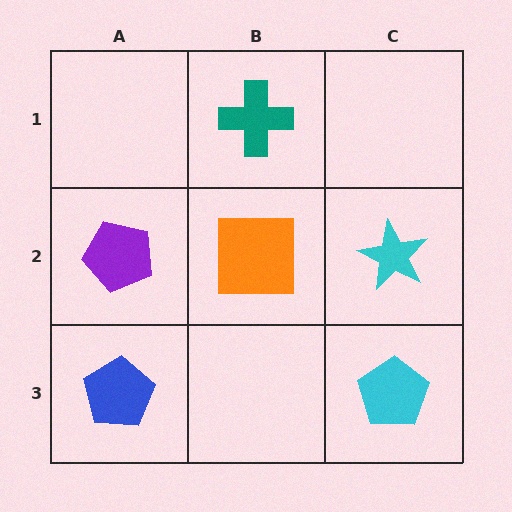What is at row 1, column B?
A teal cross.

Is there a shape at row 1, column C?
No, that cell is empty.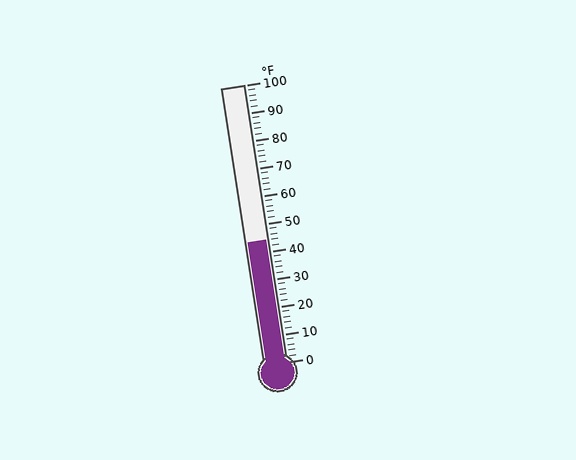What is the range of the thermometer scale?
The thermometer scale ranges from 0°F to 100°F.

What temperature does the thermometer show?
The thermometer shows approximately 44°F.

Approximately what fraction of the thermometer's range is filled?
The thermometer is filled to approximately 45% of its range.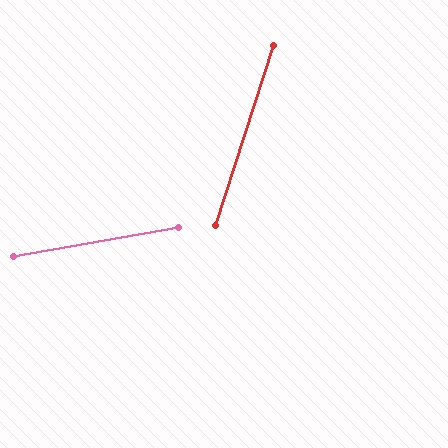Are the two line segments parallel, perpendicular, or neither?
Neither parallel nor perpendicular — they differ by about 62°.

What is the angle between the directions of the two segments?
Approximately 62 degrees.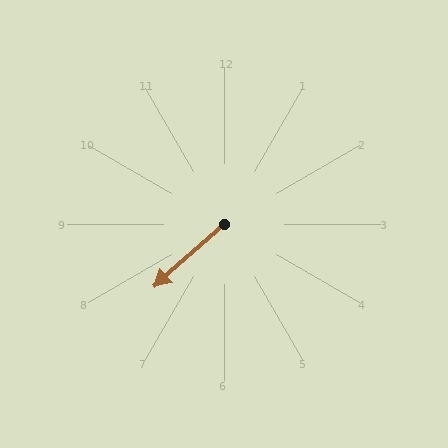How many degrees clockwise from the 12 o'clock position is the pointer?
Approximately 229 degrees.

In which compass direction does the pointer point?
Southwest.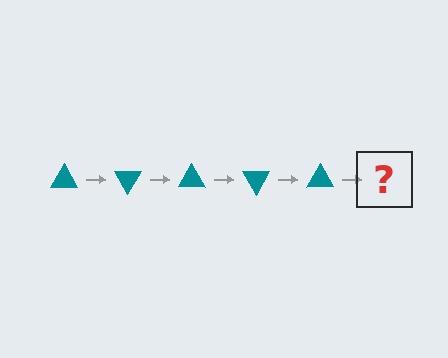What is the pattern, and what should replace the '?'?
The pattern is that the triangle rotates 60 degrees each step. The '?' should be a teal triangle rotated 300 degrees.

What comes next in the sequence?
The next element should be a teal triangle rotated 300 degrees.